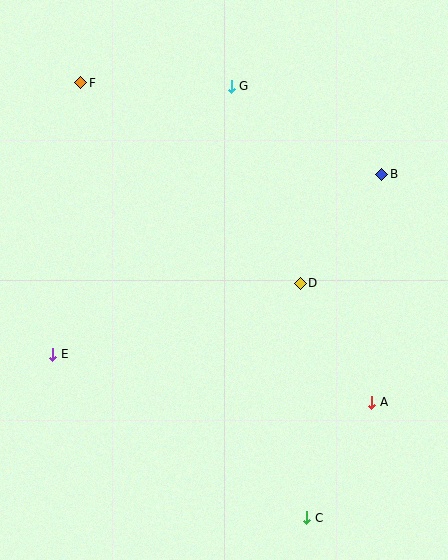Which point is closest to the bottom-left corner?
Point E is closest to the bottom-left corner.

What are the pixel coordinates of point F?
Point F is at (81, 83).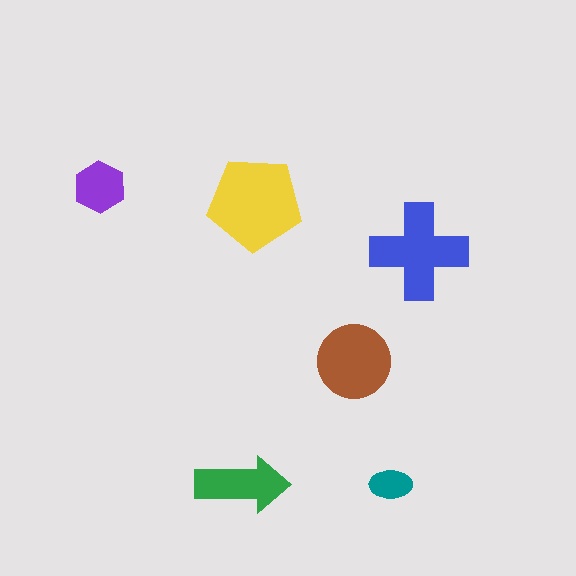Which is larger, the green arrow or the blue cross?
The blue cross.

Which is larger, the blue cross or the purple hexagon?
The blue cross.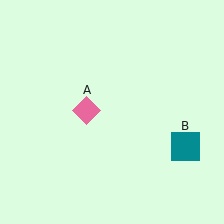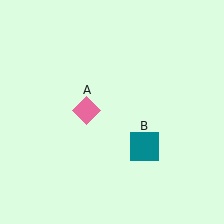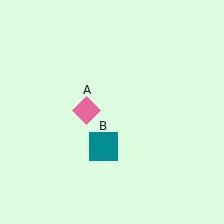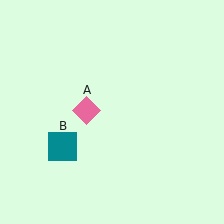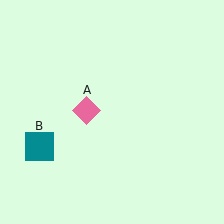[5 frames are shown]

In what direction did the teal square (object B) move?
The teal square (object B) moved left.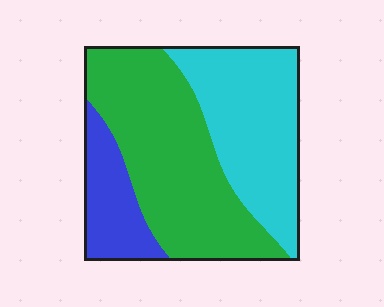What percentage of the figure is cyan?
Cyan covers about 35% of the figure.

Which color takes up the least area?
Blue, at roughly 15%.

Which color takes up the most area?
Green, at roughly 50%.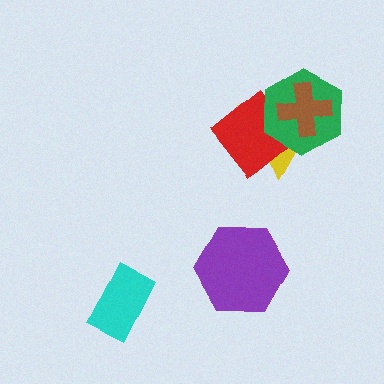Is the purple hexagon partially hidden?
No, no other shape covers it.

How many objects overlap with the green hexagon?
3 objects overlap with the green hexagon.